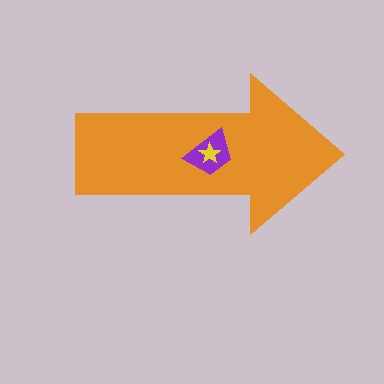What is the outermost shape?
The orange arrow.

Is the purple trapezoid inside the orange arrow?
Yes.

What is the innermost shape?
The yellow star.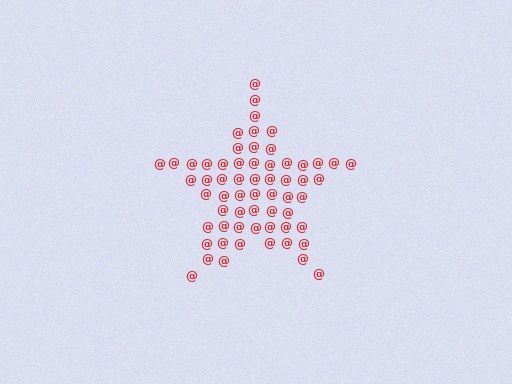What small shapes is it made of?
It is made of small at signs.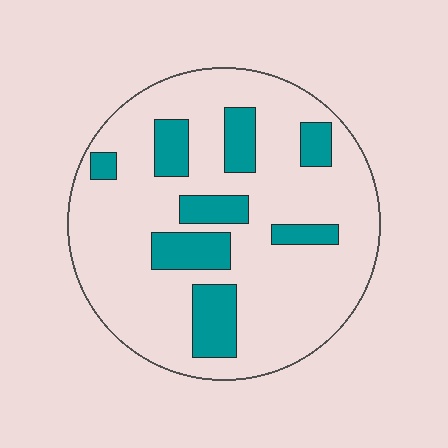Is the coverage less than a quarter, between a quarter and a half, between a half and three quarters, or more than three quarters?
Less than a quarter.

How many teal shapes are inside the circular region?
8.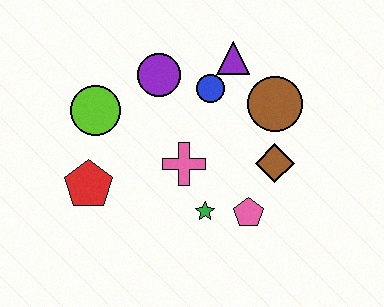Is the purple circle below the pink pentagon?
No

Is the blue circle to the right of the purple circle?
Yes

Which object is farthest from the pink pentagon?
The lime circle is farthest from the pink pentagon.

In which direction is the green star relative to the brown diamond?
The green star is to the left of the brown diamond.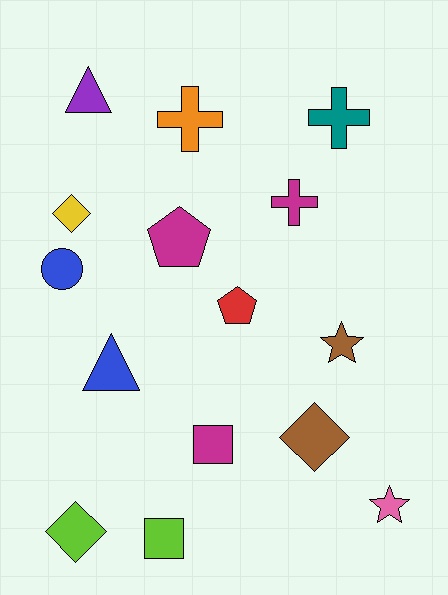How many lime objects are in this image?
There are 2 lime objects.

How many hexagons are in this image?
There are no hexagons.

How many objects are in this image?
There are 15 objects.